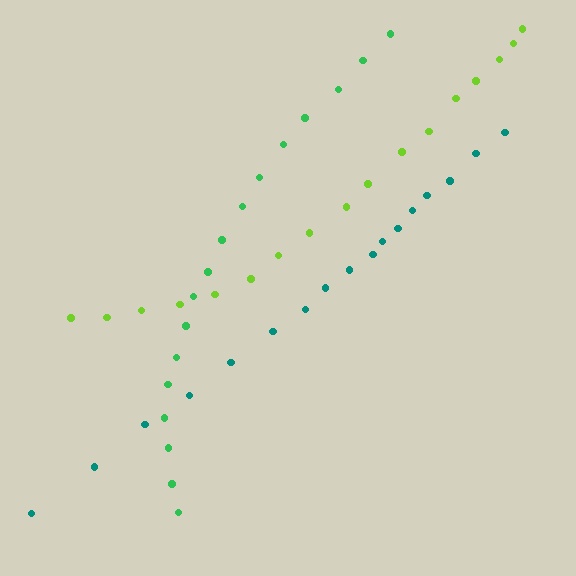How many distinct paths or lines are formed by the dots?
There are 3 distinct paths.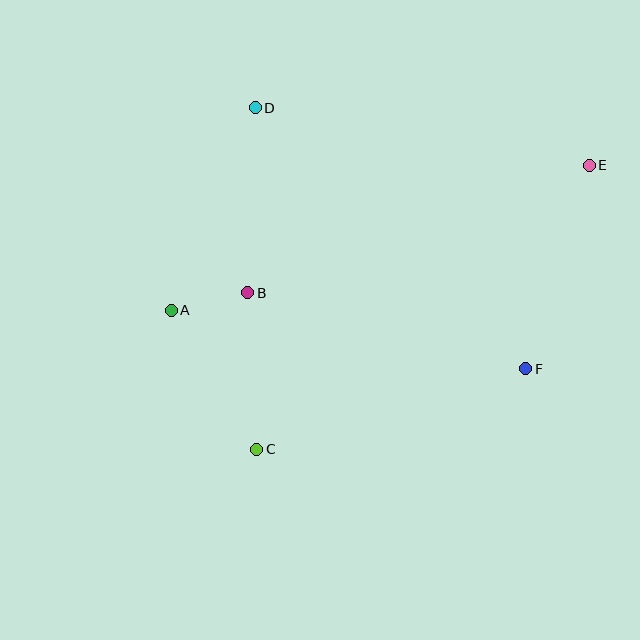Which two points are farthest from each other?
Points A and E are farthest from each other.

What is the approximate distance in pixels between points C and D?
The distance between C and D is approximately 341 pixels.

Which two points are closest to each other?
Points A and B are closest to each other.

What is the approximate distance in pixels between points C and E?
The distance between C and E is approximately 437 pixels.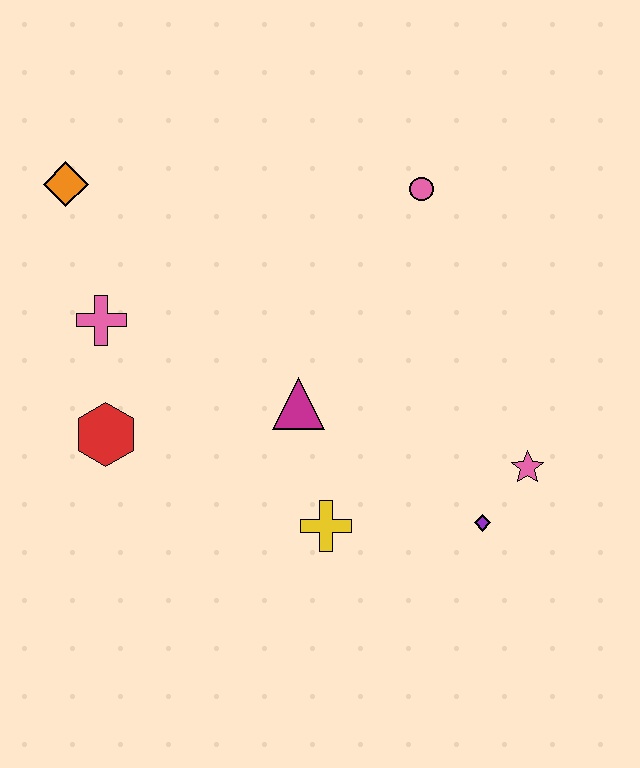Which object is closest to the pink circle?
The magenta triangle is closest to the pink circle.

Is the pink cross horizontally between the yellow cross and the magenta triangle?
No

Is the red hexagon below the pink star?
No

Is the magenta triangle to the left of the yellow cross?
Yes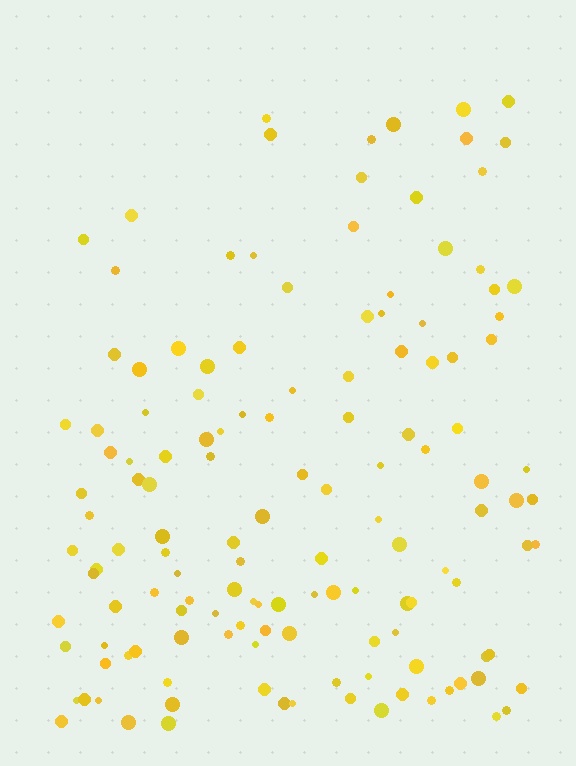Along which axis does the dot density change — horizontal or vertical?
Vertical.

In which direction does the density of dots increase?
From top to bottom, with the bottom side densest.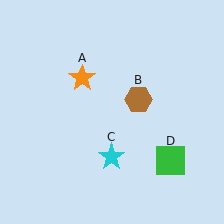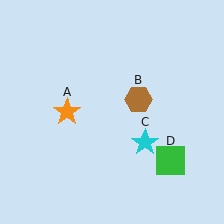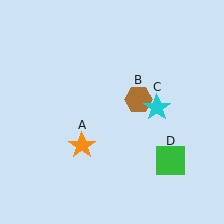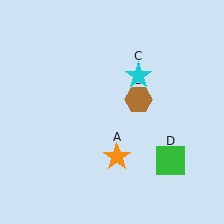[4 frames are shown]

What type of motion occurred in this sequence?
The orange star (object A), cyan star (object C) rotated counterclockwise around the center of the scene.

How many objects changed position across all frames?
2 objects changed position: orange star (object A), cyan star (object C).